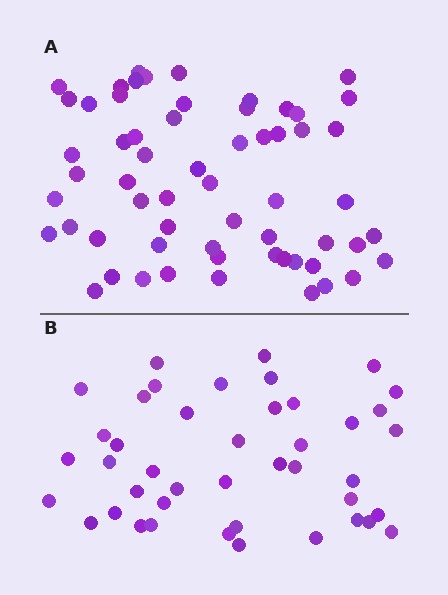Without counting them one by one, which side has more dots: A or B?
Region A (the top region) has more dots.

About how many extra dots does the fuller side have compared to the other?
Region A has approximately 15 more dots than region B.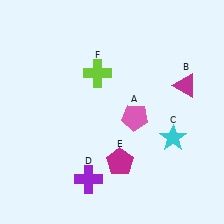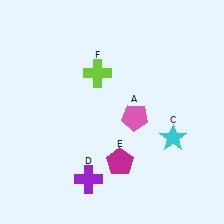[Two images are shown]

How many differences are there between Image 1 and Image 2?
There is 1 difference between the two images.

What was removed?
The magenta triangle (B) was removed in Image 2.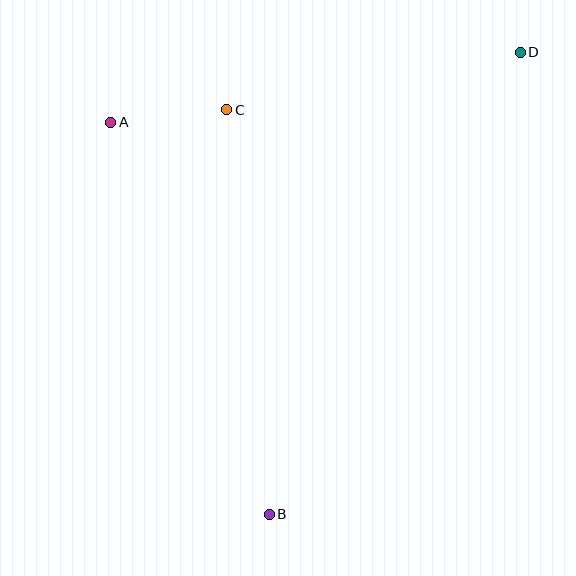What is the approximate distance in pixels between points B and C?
The distance between B and C is approximately 407 pixels.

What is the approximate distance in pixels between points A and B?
The distance between A and B is approximately 423 pixels.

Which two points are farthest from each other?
Points B and D are farthest from each other.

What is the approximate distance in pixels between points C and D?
The distance between C and D is approximately 299 pixels.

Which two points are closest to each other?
Points A and C are closest to each other.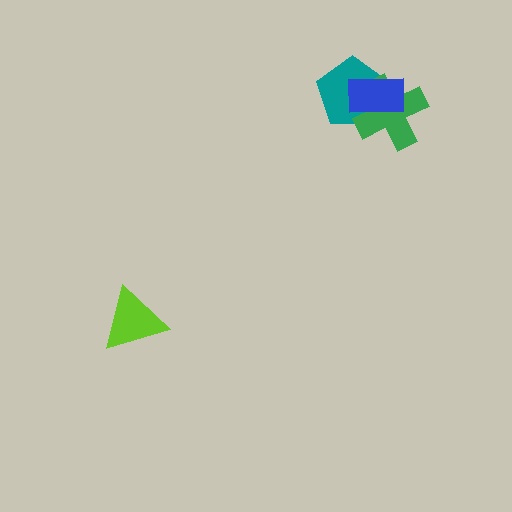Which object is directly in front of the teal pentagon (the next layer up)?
The green cross is directly in front of the teal pentagon.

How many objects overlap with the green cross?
2 objects overlap with the green cross.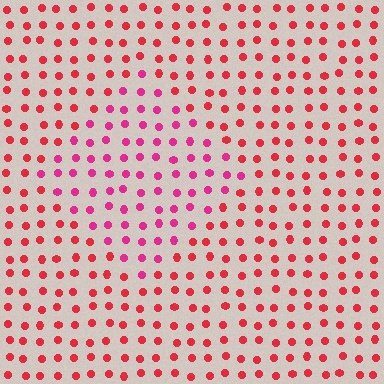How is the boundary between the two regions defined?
The boundary is defined purely by a slight shift in hue (about 28 degrees). Spacing, size, and orientation are identical on both sides.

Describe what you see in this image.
The image is filled with small red elements in a uniform arrangement. A diamond-shaped region is visible where the elements are tinted to a slightly different hue, forming a subtle color boundary.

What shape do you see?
I see a diamond.